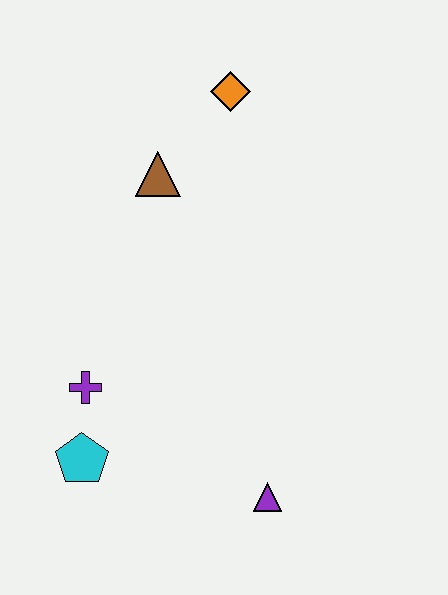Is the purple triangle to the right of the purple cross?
Yes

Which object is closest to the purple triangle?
The cyan pentagon is closest to the purple triangle.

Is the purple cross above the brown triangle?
No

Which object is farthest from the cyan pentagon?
The orange diamond is farthest from the cyan pentagon.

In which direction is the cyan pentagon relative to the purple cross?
The cyan pentagon is below the purple cross.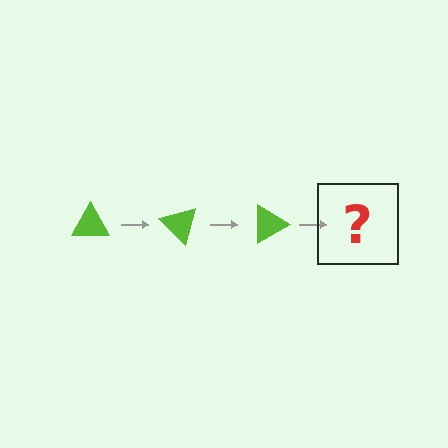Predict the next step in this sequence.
The next step is a lime triangle rotated 135 degrees.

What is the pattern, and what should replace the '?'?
The pattern is that the triangle rotates 45 degrees each step. The '?' should be a lime triangle rotated 135 degrees.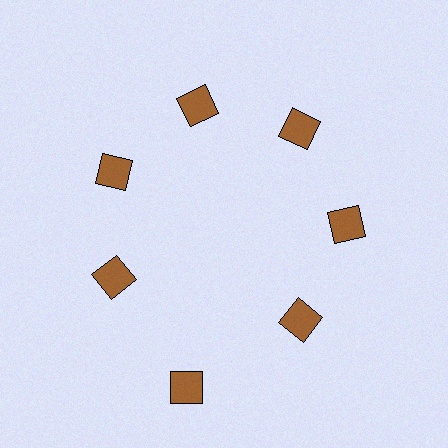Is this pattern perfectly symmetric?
No. The 7 brown diamonds are arranged in a ring, but one element near the 6 o'clock position is pushed outward from the center, breaking the 7-fold rotational symmetry.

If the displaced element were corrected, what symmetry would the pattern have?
It would have 7-fold rotational symmetry — the pattern would map onto itself every 51 degrees.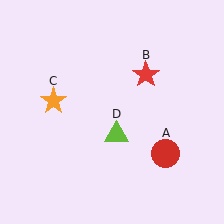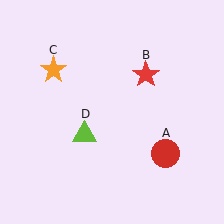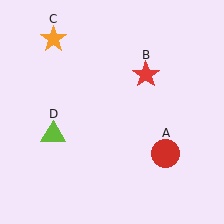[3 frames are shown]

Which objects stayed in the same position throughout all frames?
Red circle (object A) and red star (object B) remained stationary.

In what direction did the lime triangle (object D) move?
The lime triangle (object D) moved left.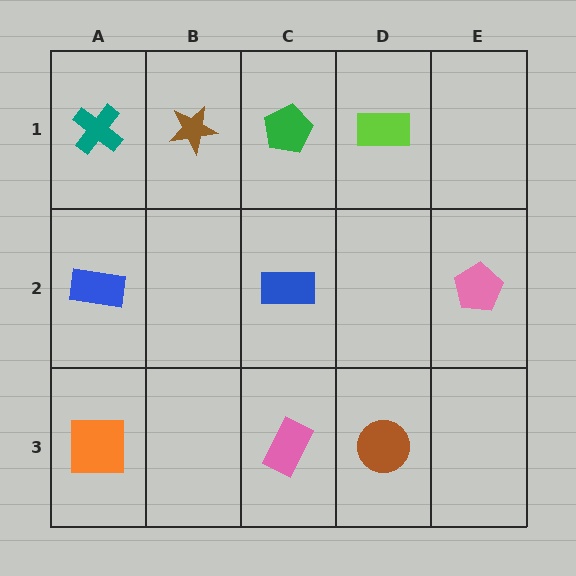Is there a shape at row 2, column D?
No, that cell is empty.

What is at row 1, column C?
A green pentagon.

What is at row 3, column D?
A brown circle.